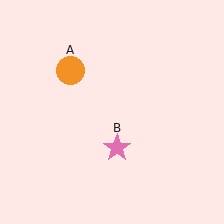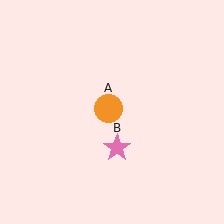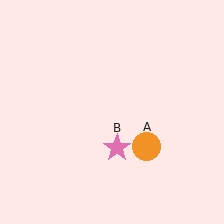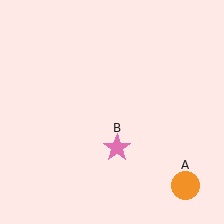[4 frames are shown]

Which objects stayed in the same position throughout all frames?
Pink star (object B) remained stationary.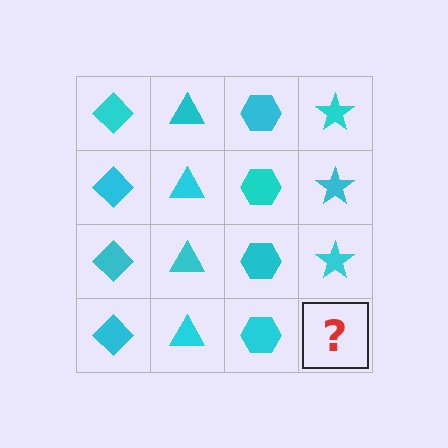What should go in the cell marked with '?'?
The missing cell should contain a cyan star.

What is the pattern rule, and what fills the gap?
The rule is that each column has a consistent shape. The gap should be filled with a cyan star.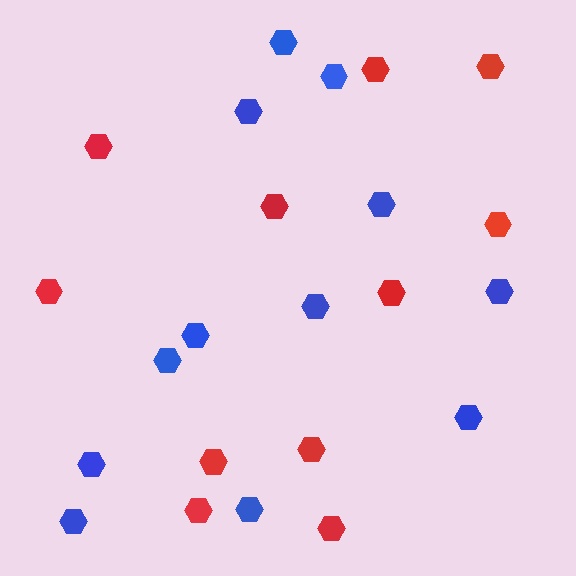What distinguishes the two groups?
There are 2 groups: one group of blue hexagons (12) and one group of red hexagons (11).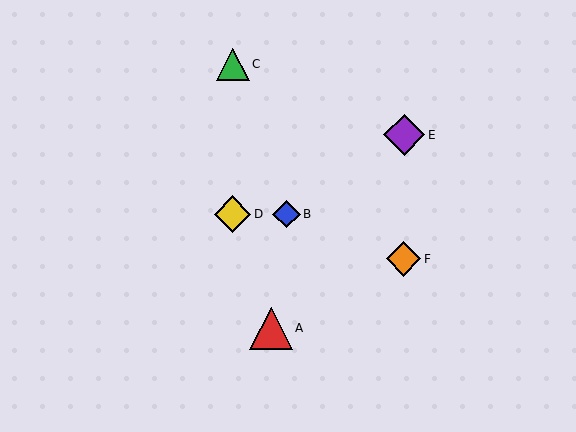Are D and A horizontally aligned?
No, D is at y≈214 and A is at y≈328.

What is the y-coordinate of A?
Object A is at y≈328.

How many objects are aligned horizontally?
2 objects (B, D) are aligned horizontally.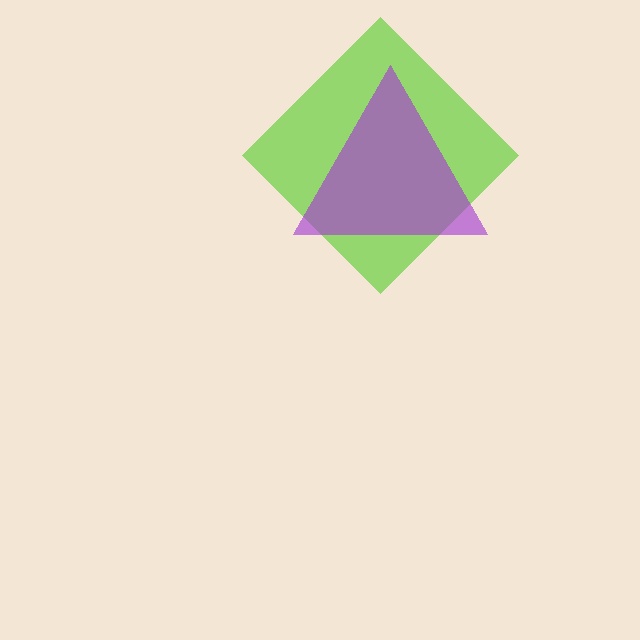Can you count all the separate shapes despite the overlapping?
Yes, there are 2 separate shapes.